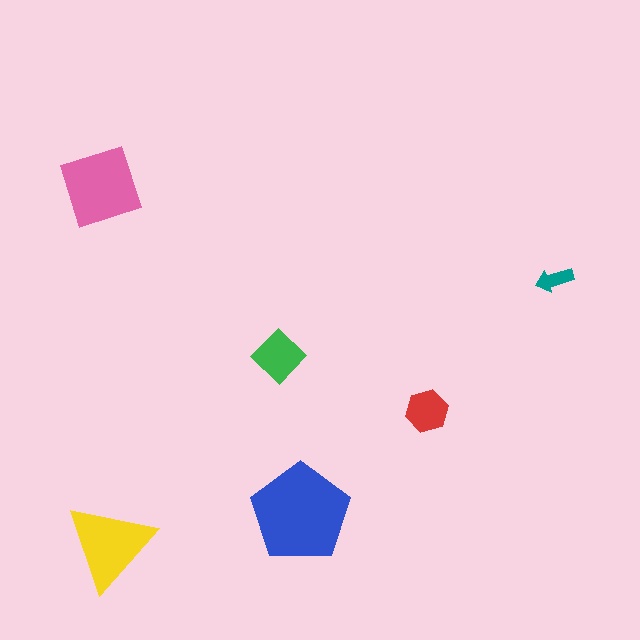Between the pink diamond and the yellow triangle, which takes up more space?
The pink diamond.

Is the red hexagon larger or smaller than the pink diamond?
Smaller.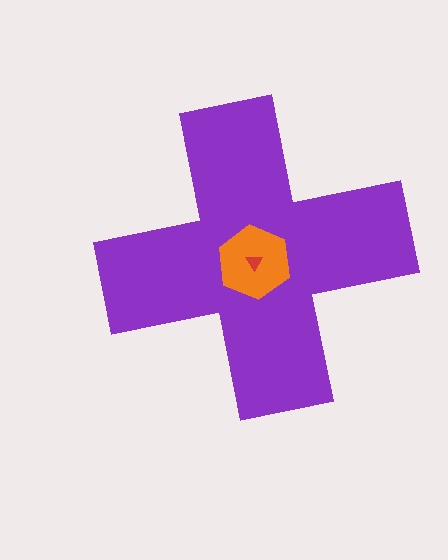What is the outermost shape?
The purple cross.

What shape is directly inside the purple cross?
The orange hexagon.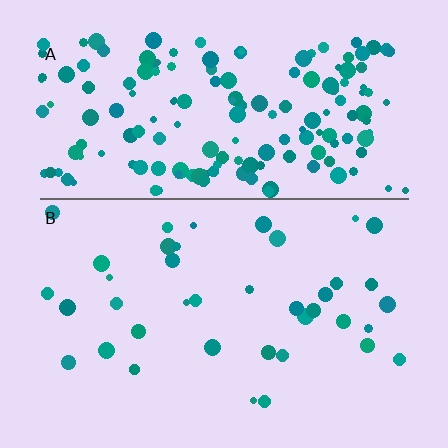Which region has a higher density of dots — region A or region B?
A (the top).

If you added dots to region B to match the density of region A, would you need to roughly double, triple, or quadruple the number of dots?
Approximately quadruple.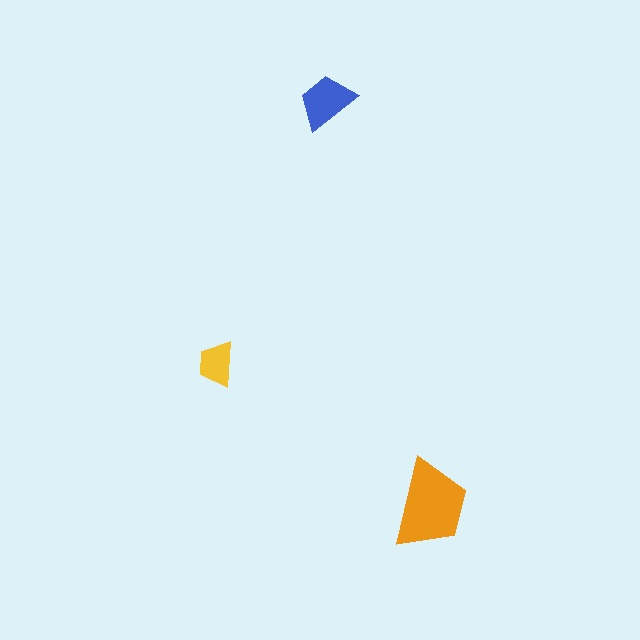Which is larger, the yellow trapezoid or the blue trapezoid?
The blue one.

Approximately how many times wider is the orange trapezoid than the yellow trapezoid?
About 2 times wider.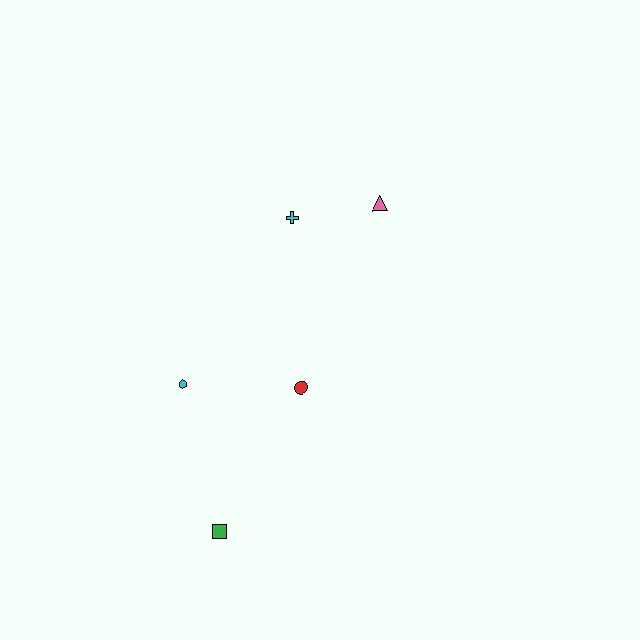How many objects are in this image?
There are 5 objects.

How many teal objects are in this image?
There are no teal objects.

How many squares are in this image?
There is 1 square.